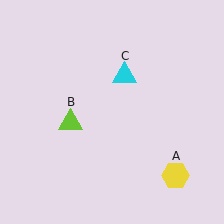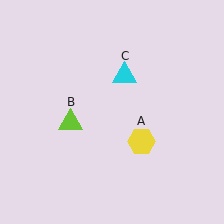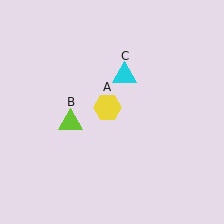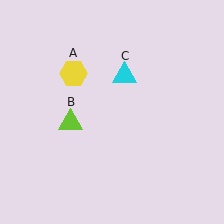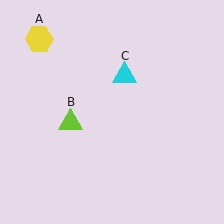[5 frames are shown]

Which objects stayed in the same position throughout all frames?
Lime triangle (object B) and cyan triangle (object C) remained stationary.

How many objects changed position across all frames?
1 object changed position: yellow hexagon (object A).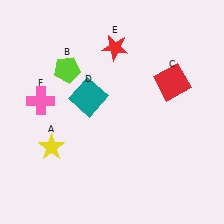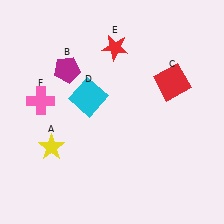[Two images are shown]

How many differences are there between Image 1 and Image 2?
There are 2 differences between the two images.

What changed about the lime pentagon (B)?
In Image 1, B is lime. In Image 2, it changed to magenta.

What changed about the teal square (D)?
In Image 1, D is teal. In Image 2, it changed to cyan.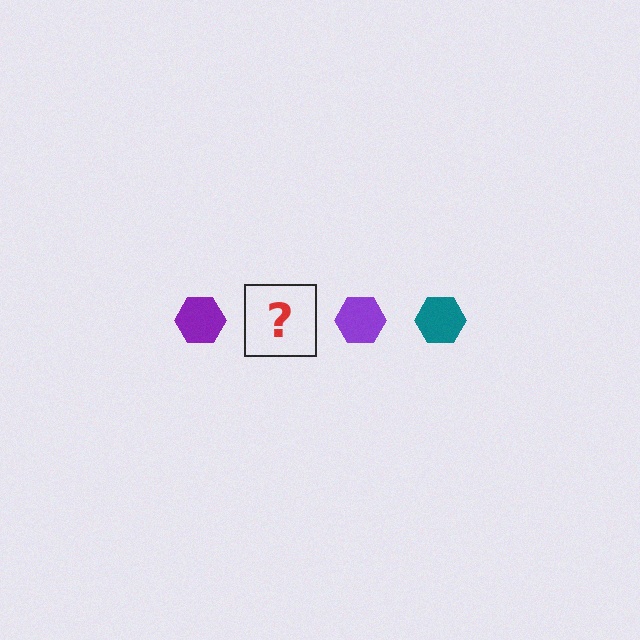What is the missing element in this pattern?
The missing element is a teal hexagon.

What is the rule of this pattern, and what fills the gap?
The rule is that the pattern cycles through purple, teal hexagons. The gap should be filled with a teal hexagon.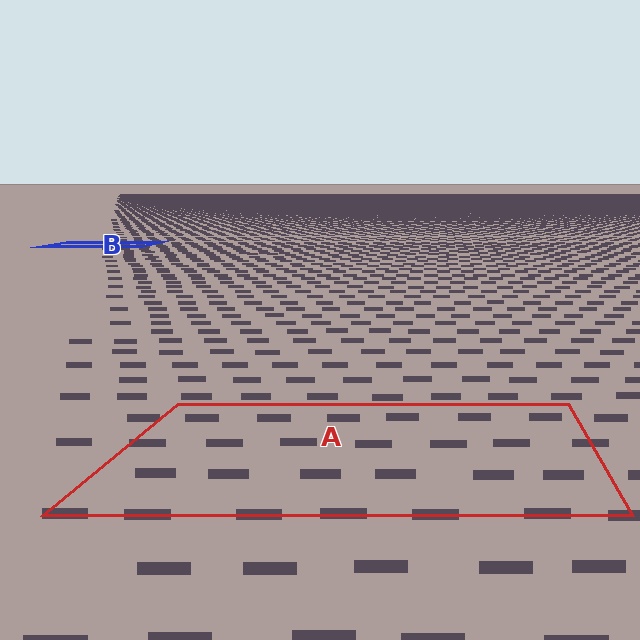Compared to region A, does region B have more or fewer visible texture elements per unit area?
Region B has more texture elements per unit area — they are packed more densely because it is farther away.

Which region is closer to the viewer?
Region A is closer. The texture elements there are larger and more spread out.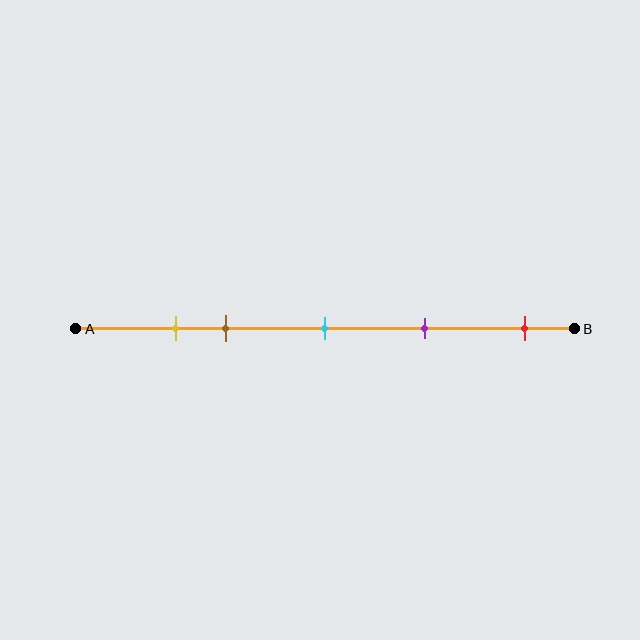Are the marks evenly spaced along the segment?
No, the marks are not evenly spaced.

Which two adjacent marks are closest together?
The yellow and brown marks are the closest adjacent pair.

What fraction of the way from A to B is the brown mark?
The brown mark is approximately 30% (0.3) of the way from A to B.